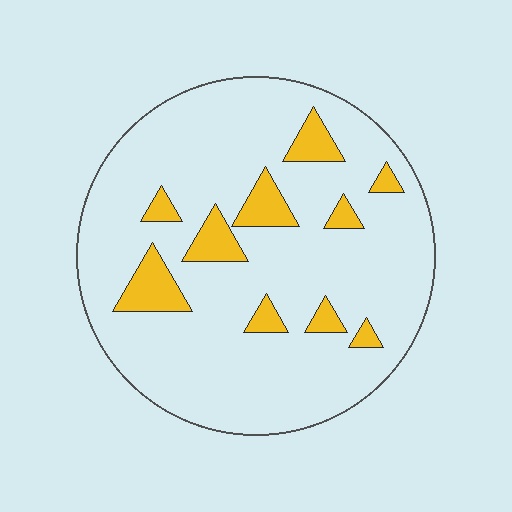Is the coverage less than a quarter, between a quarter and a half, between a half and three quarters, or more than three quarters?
Less than a quarter.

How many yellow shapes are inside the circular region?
10.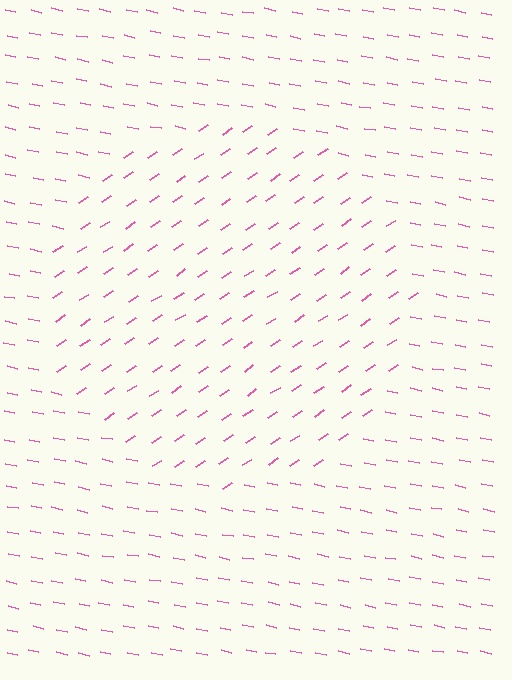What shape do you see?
I see a circle.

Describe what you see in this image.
The image is filled with small pink line segments. A circle region in the image has lines oriented differently from the surrounding lines, creating a visible texture boundary.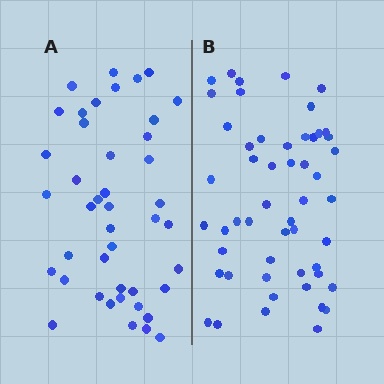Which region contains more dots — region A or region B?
Region B (the right region) has more dots.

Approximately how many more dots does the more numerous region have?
Region B has roughly 8 or so more dots than region A.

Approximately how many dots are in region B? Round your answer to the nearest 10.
About 50 dots. (The exact count is 52, which rounds to 50.)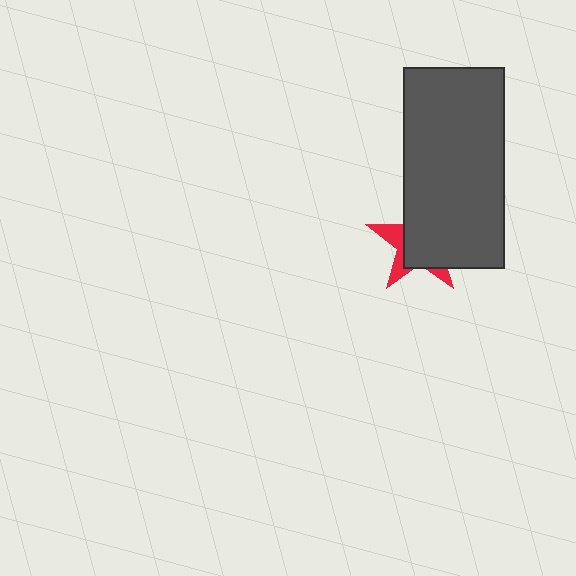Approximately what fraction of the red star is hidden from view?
Roughly 70% of the red star is hidden behind the dark gray rectangle.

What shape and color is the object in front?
The object in front is a dark gray rectangle.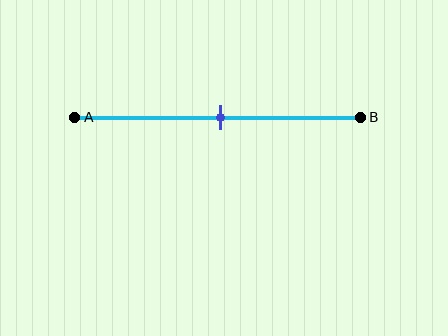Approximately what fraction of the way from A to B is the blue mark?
The blue mark is approximately 50% of the way from A to B.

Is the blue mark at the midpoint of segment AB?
Yes, the mark is approximately at the midpoint.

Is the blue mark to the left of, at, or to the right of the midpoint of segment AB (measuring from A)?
The blue mark is approximately at the midpoint of segment AB.